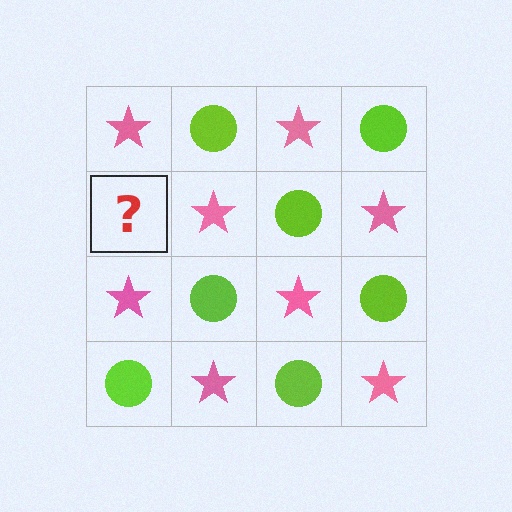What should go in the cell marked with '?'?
The missing cell should contain a lime circle.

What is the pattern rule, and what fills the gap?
The rule is that it alternates pink star and lime circle in a checkerboard pattern. The gap should be filled with a lime circle.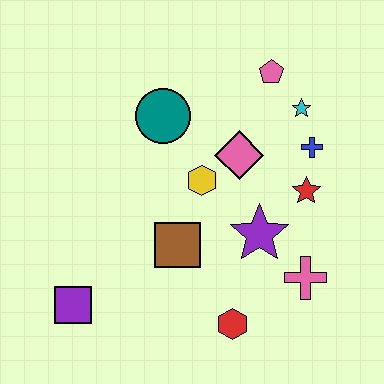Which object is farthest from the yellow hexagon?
The purple square is farthest from the yellow hexagon.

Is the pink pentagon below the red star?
No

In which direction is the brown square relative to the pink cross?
The brown square is to the left of the pink cross.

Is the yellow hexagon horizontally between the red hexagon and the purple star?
No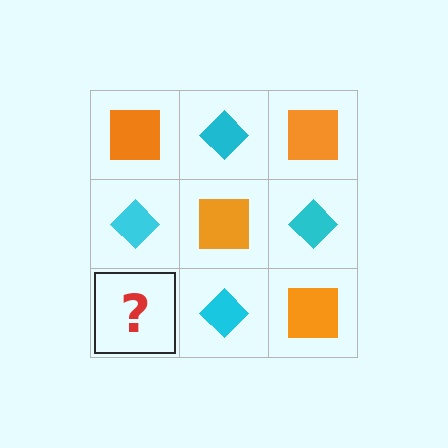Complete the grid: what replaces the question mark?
The question mark should be replaced with an orange square.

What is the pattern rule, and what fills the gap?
The rule is that it alternates orange square and cyan diamond in a checkerboard pattern. The gap should be filled with an orange square.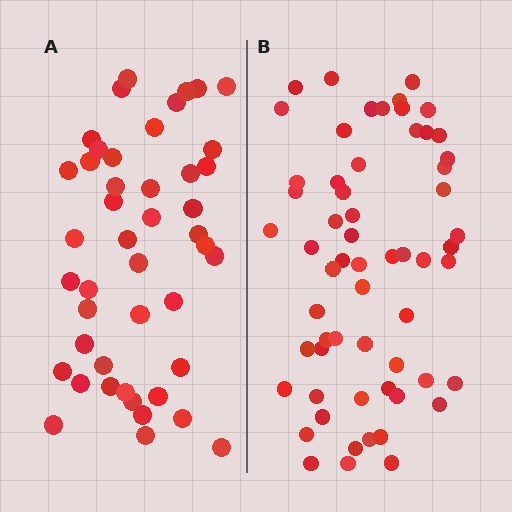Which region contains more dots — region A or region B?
Region B (the right region) has more dots.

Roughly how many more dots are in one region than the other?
Region B has approximately 15 more dots than region A.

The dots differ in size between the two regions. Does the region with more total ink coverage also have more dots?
No. Region A has more total ink coverage because its dots are larger, but region B actually contains more individual dots. Total area can be misleading — the number of items is what matters here.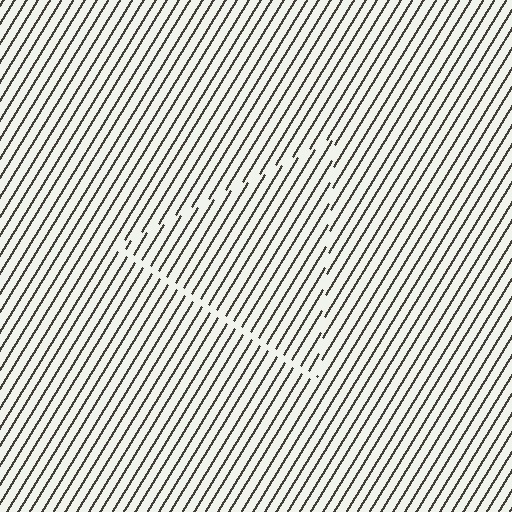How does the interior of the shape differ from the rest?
The interior of the shape contains the same grating, shifted by half a period — the contour is defined by the phase discontinuity where line-ends from the inner and outer gratings abut.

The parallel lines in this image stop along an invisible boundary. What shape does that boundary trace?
An illusory triangle. The interior of the shape contains the same grating, shifted by half a period — the contour is defined by the phase discontinuity where line-ends from the inner and outer gratings abut.